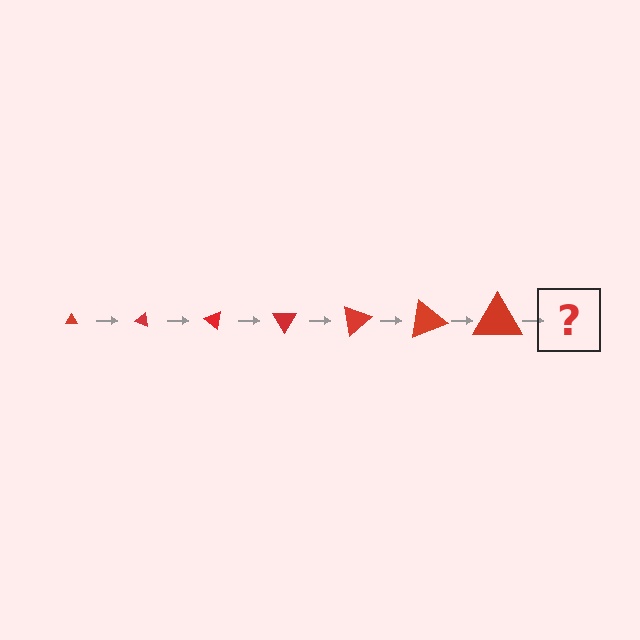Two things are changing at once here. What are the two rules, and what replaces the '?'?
The two rules are that the triangle grows larger each step and it rotates 20 degrees each step. The '?' should be a triangle, larger than the previous one and rotated 140 degrees from the start.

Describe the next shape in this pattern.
It should be a triangle, larger than the previous one and rotated 140 degrees from the start.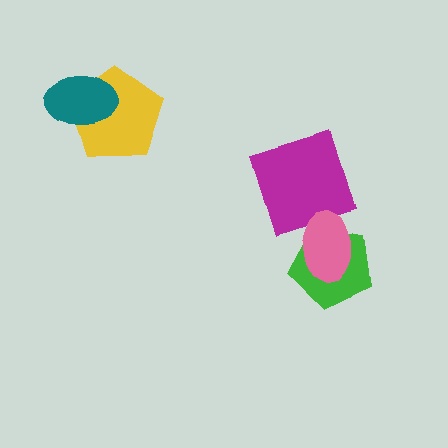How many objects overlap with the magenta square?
1 object overlaps with the magenta square.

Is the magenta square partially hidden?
Yes, it is partially covered by another shape.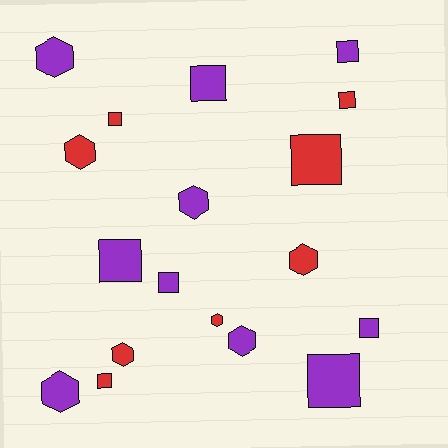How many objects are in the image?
There are 18 objects.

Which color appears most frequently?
Purple, with 10 objects.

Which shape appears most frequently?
Square, with 10 objects.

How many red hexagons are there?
There are 4 red hexagons.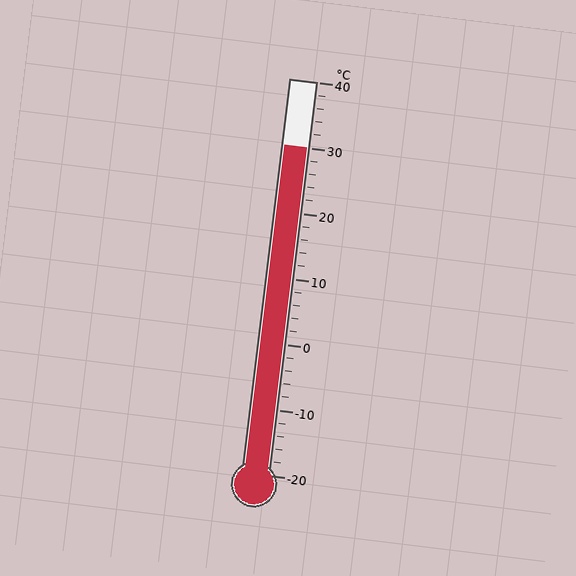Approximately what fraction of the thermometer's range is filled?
The thermometer is filled to approximately 85% of its range.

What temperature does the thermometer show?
The thermometer shows approximately 30°C.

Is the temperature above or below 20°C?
The temperature is above 20°C.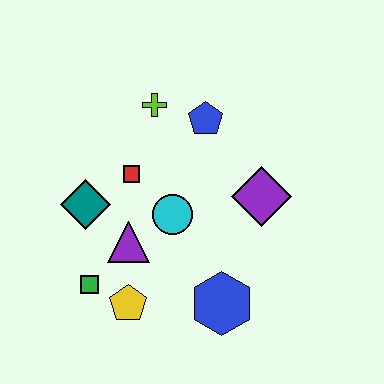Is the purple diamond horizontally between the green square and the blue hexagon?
No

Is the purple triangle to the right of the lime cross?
No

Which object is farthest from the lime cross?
The blue hexagon is farthest from the lime cross.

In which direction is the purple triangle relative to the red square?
The purple triangle is below the red square.